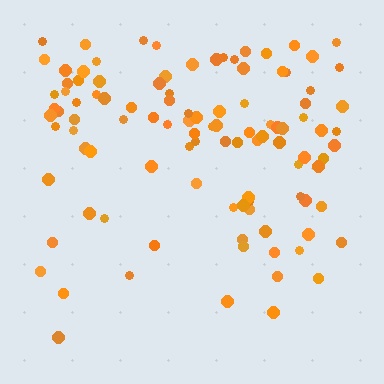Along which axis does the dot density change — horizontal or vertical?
Vertical.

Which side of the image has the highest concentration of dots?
The top.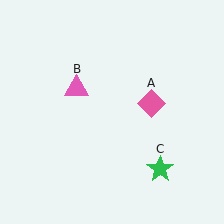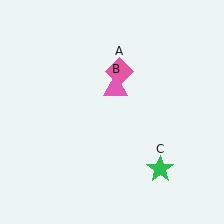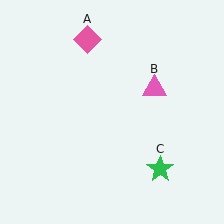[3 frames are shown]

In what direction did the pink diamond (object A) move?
The pink diamond (object A) moved up and to the left.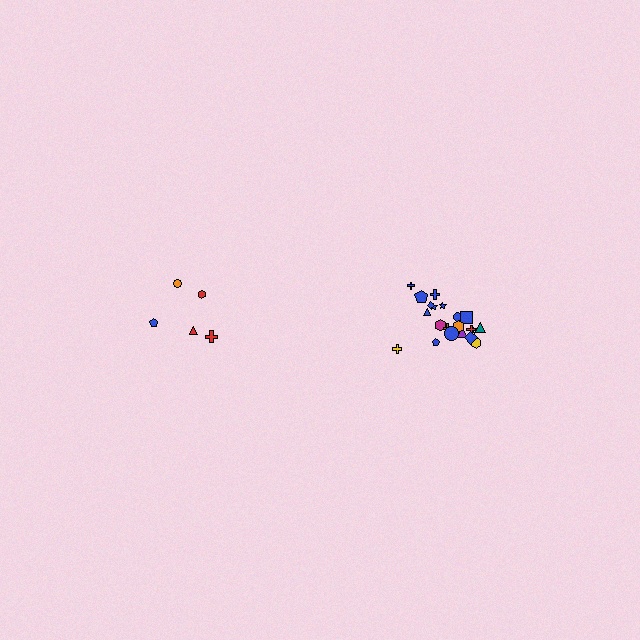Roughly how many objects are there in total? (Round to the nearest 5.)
Roughly 25 objects in total.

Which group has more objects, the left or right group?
The right group.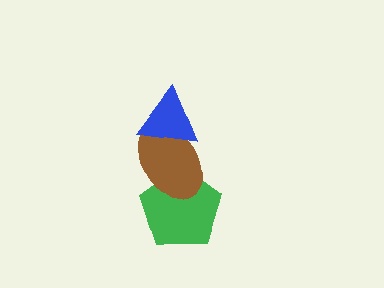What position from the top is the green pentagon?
The green pentagon is 3rd from the top.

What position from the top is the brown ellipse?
The brown ellipse is 2nd from the top.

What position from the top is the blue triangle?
The blue triangle is 1st from the top.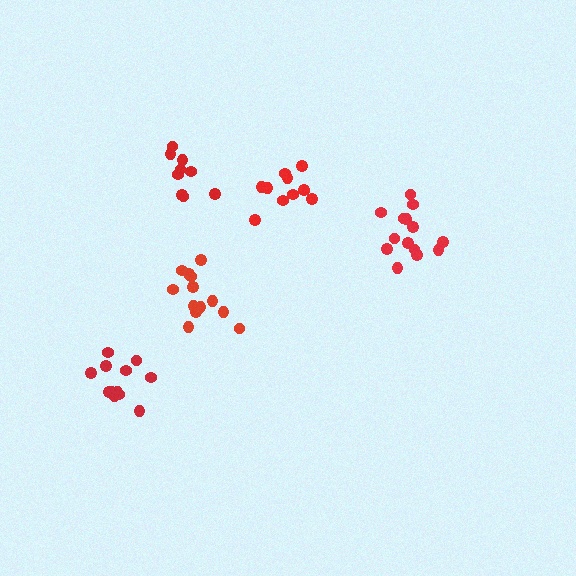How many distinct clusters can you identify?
There are 5 distinct clusters.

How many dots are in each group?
Group 1: 13 dots, Group 2: 12 dots, Group 3: 14 dots, Group 4: 11 dots, Group 5: 9 dots (59 total).